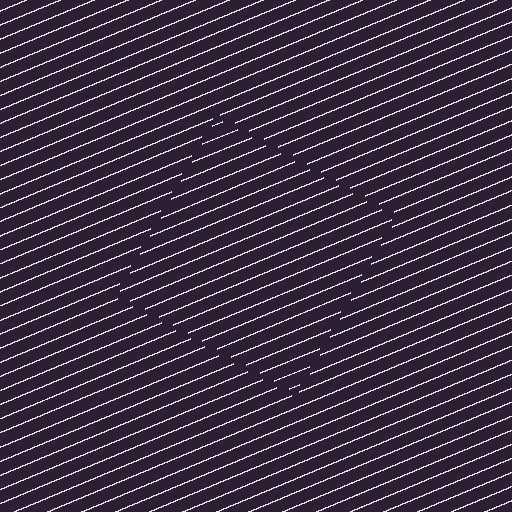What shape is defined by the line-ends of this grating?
An illusory square. The interior of the shape contains the same grating, shifted by half a period — the contour is defined by the phase discontinuity where line-ends from the inner and outer gratings abut.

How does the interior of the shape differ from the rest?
The interior of the shape contains the same grating, shifted by half a period — the contour is defined by the phase discontinuity where line-ends from the inner and outer gratings abut.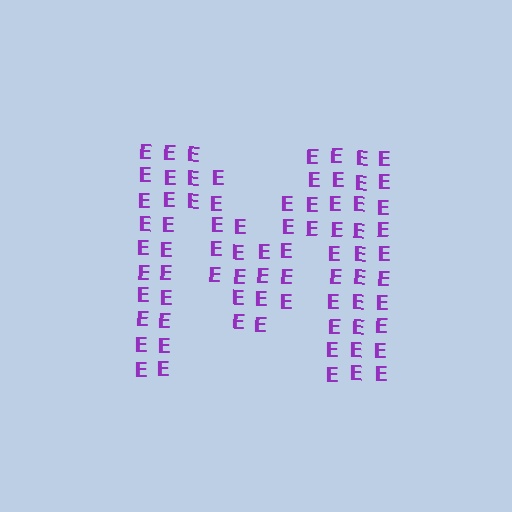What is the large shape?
The large shape is the letter M.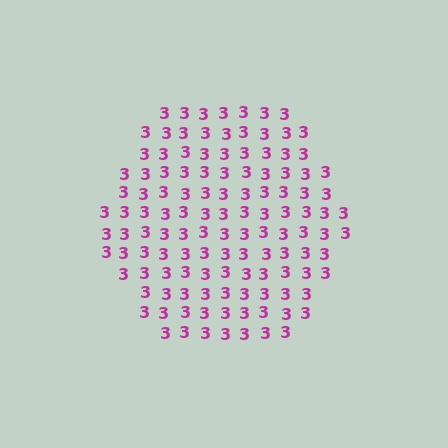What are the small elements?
The small elements are digit 3's.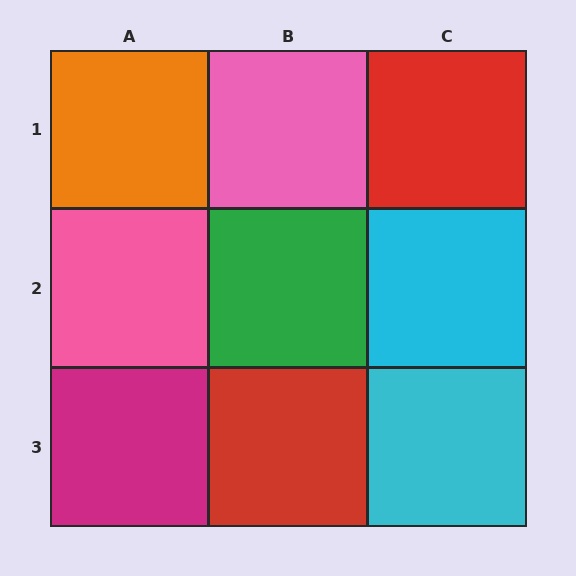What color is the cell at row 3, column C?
Cyan.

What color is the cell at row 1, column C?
Red.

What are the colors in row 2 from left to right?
Pink, green, cyan.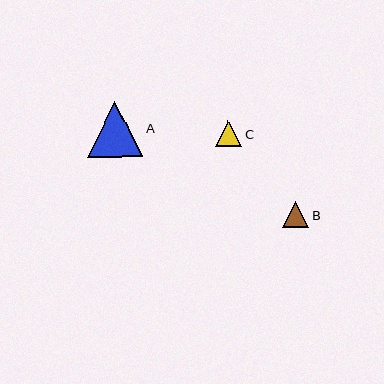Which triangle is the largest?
Triangle A is the largest with a size of approximately 56 pixels.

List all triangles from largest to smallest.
From largest to smallest: A, B, C.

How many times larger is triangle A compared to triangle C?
Triangle A is approximately 2.1 times the size of triangle C.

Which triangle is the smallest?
Triangle C is the smallest with a size of approximately 26 pixels.